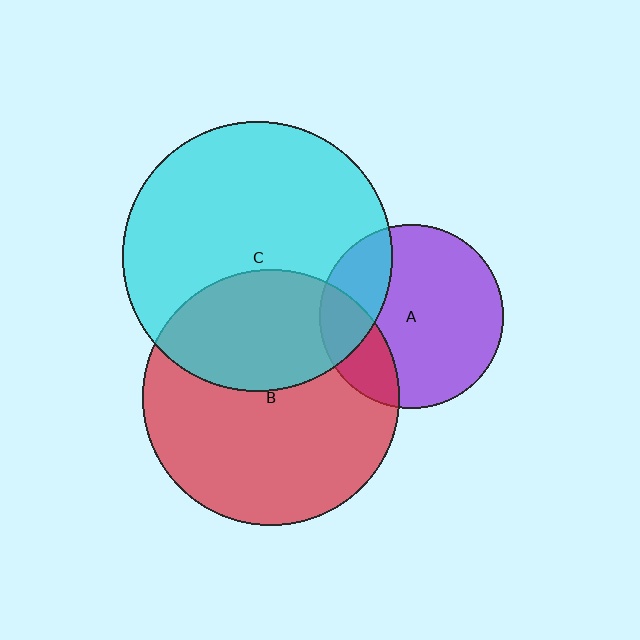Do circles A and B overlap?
Yes.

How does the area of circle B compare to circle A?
Approximately 1.9 times.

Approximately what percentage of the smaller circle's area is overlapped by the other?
Approximately 20%.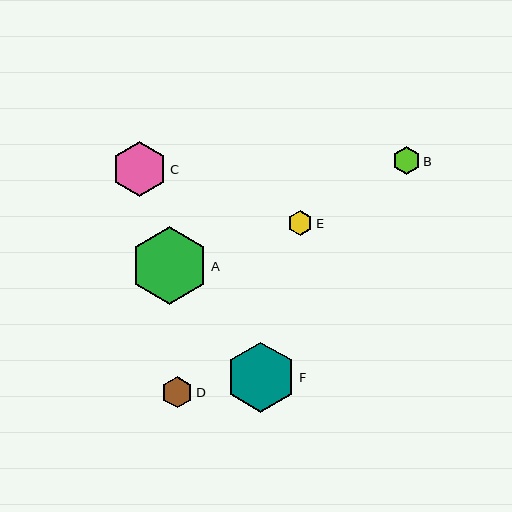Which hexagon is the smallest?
Hexagon E is the smallest with a size of approximately 25 pixels.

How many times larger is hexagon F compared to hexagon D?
Hexagon F is approximately 2.3 times the size of hexagon D.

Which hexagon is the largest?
Hexagon A is the largest with a size of approximately 78 pixels.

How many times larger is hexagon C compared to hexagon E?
Hexagon C is approximately 2.2 times the size of hexagon E.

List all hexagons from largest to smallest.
From largest to smallest: A, F, C, D, B, E.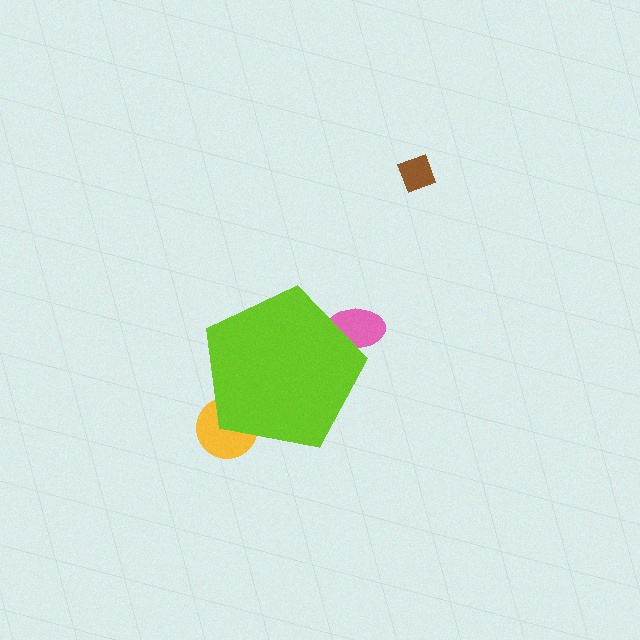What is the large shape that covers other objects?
A lime pentagon.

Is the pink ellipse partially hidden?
Yes, the pink ellipse is partially hidden behind the lime pentagon.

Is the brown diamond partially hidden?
No, the brown diamond is fully visible.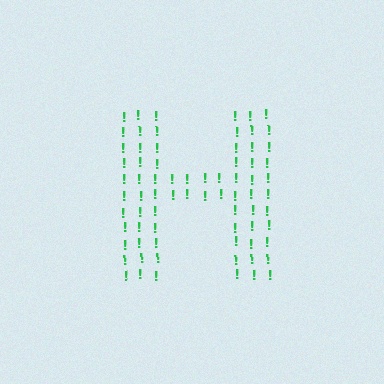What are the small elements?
The small elements are exclamation marks.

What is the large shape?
The large shape is the letter H.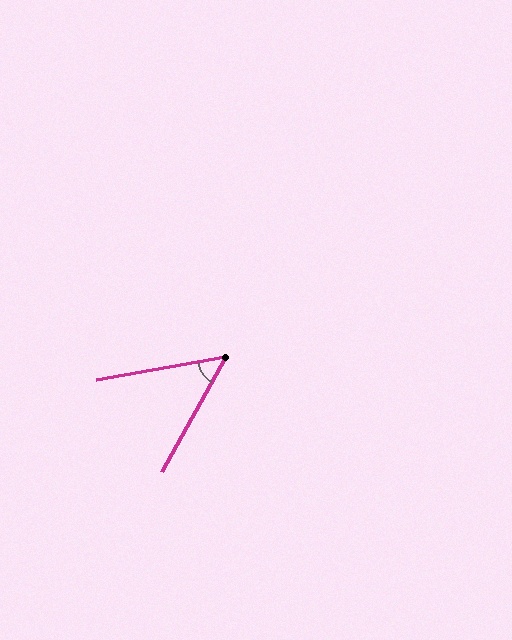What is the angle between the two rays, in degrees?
Approximately 51 degrees.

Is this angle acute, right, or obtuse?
It is acute.